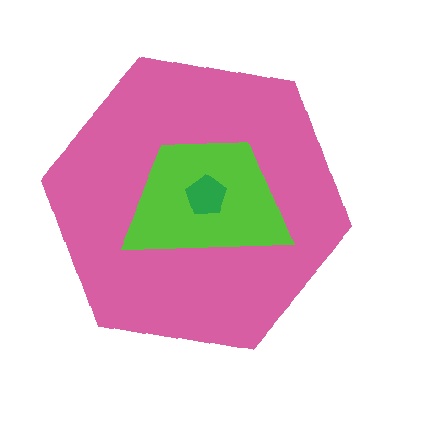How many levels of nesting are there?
3.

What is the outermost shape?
The pink hexagon.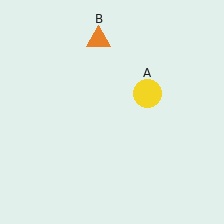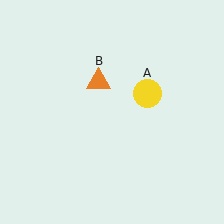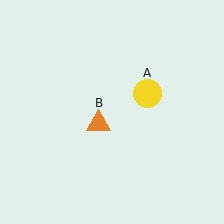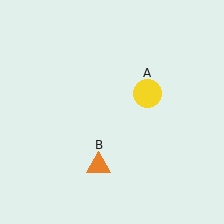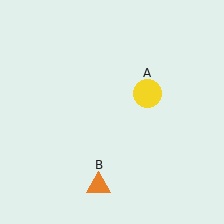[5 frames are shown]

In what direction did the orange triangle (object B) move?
The orange triangle (object B) moved down.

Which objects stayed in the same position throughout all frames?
Yellow circle (object A) remained stationary.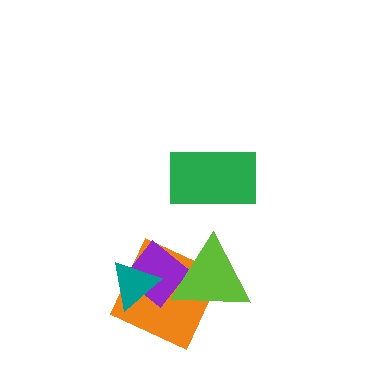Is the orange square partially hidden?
Yes, it is partially covered by another shape.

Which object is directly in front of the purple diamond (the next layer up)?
The lime triangle is directly in front of the purple diamond.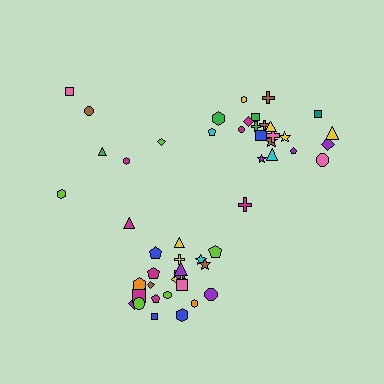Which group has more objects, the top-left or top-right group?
The top-right group.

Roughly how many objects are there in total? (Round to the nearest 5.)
Roughly 55 objects in total.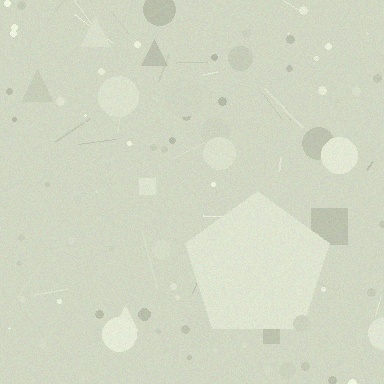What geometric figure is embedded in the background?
A pentagon is embedded in the background.